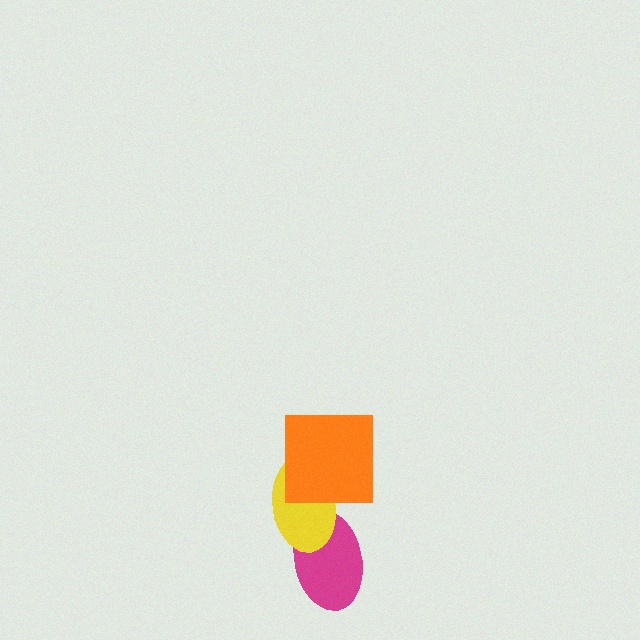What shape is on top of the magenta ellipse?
The yellow ellipse is on top of the magenta ellipse.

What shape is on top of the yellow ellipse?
The orange square is on top of the yellow ellipse.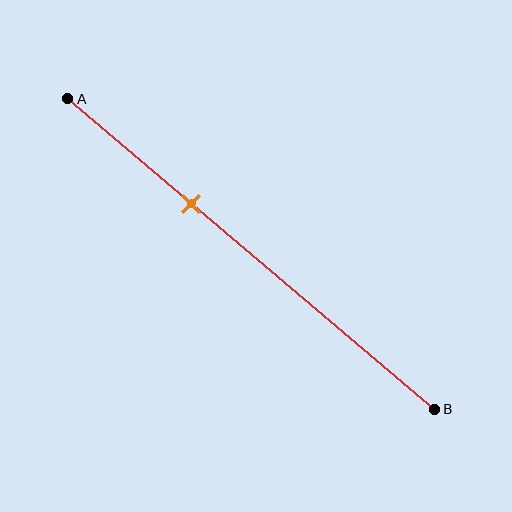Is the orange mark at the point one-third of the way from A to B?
Yes, the mark is approximately at the one-third point.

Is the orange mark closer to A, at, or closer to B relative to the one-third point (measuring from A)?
The orange mark is approximately at the one-third point of segment AB.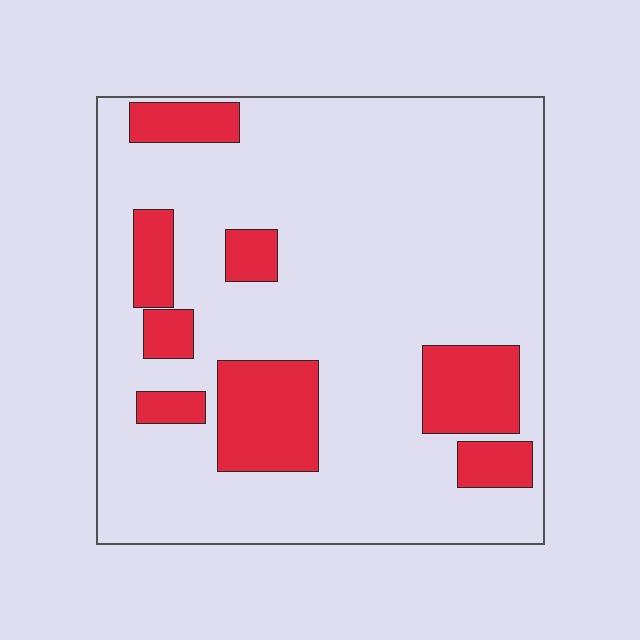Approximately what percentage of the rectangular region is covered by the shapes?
Approximately 20%.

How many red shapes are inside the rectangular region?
8.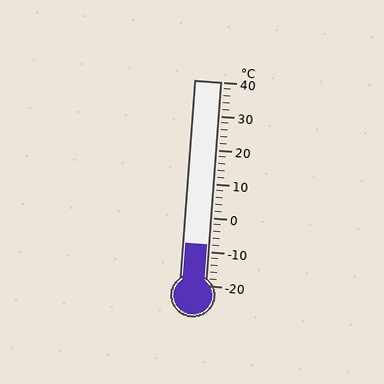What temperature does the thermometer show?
The thermometer shows approximately -8°C.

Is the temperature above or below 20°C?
The temperature is below 20°C.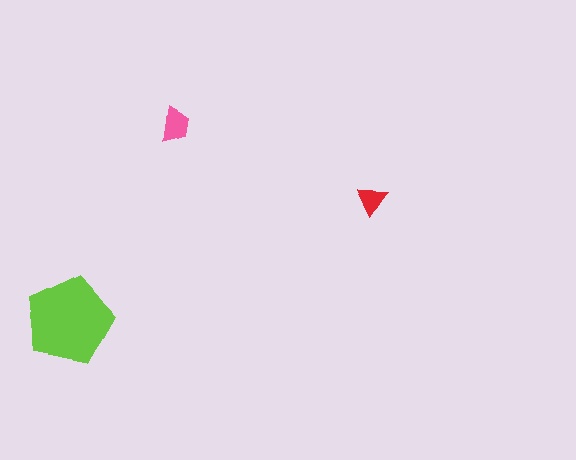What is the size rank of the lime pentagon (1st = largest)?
1st.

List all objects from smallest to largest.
The red triangle, the pink trapezoid, the lime pentagon.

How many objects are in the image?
There are 3 objects in the image.